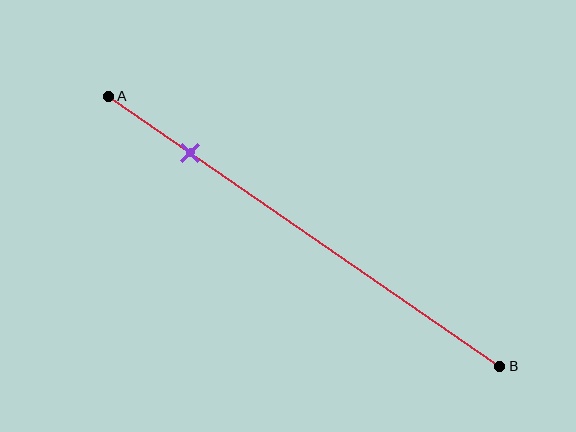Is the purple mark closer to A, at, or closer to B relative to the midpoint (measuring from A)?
The purple mark is closer to point A than the midpoint of segment AB.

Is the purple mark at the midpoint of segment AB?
No, the mark is at about 20% from A, not at the 50% midpoint.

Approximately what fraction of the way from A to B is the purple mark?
The purple mark is approximately 20% of the way from A to B.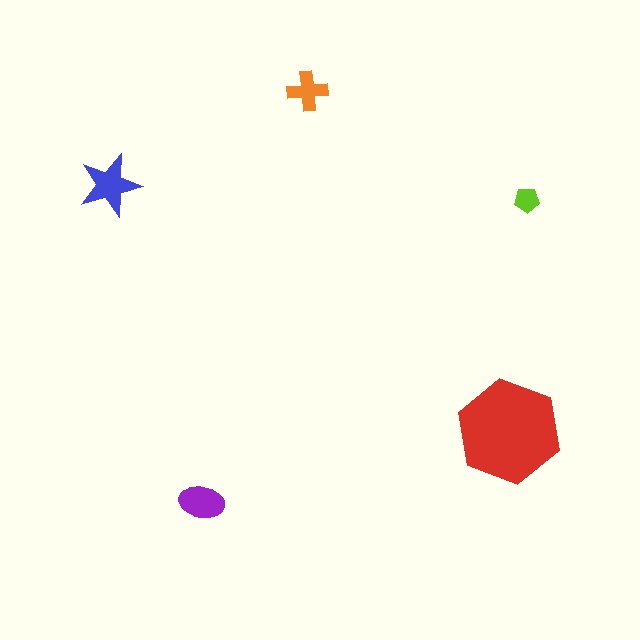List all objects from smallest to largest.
The lime pentagon, the orange cross, the purple ellipse, the blue star, the red hexagon.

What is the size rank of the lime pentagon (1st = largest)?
5th.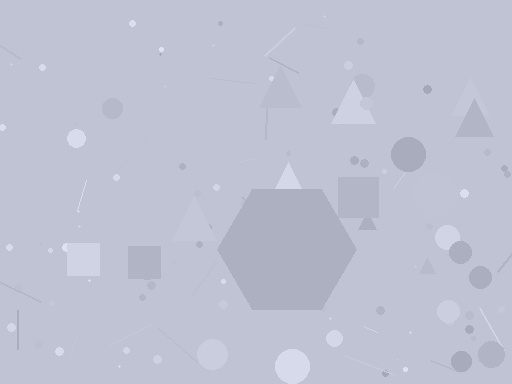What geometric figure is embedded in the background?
A hexagon is embedded in the background.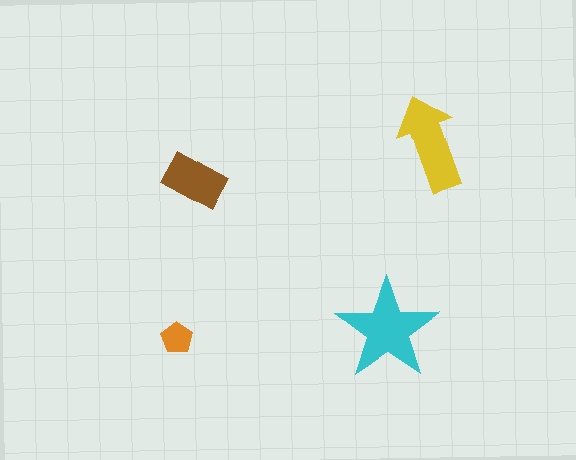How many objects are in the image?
There are 4 objects in the image.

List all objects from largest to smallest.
The cyan star, the yellow arrow, the brown rectangle, the orange pentagon.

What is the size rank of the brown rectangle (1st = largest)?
3rd.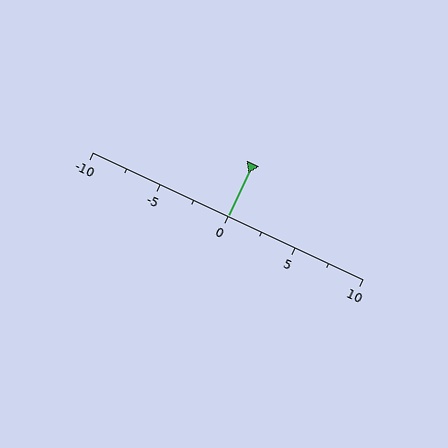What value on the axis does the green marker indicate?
The marker indicates approximately 0.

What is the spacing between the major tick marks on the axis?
The major ticks are spaced 5 apart.